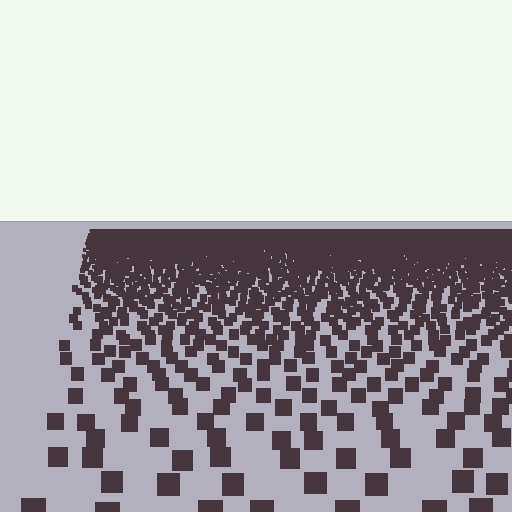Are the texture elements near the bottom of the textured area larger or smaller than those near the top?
Larger. Near the bottom, elements are closer to the viewer and appear at a bigger on-screen size.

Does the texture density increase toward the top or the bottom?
Density increases toward the top.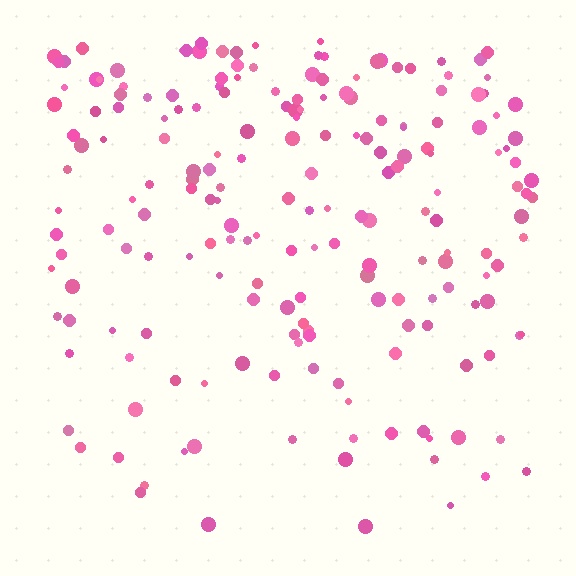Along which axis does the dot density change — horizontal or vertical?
Vertical.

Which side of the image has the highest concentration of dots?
The top.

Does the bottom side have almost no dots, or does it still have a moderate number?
Still a moderate number, just noticeably fewer than the top.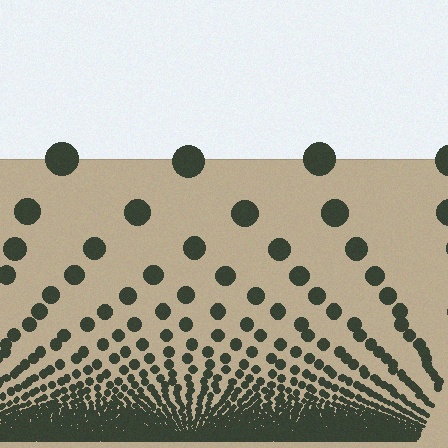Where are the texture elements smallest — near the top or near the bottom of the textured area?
Near the bottom.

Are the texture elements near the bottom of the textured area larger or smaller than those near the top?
Smaller. The gradient is inverted — elements near the bottom are smaller and denser.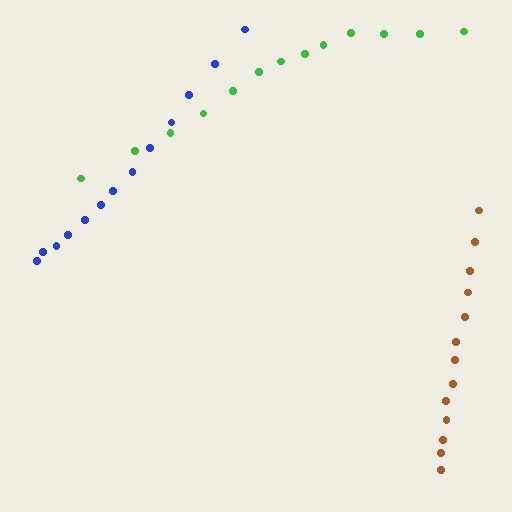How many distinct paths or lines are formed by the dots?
There are 3 distinct paths.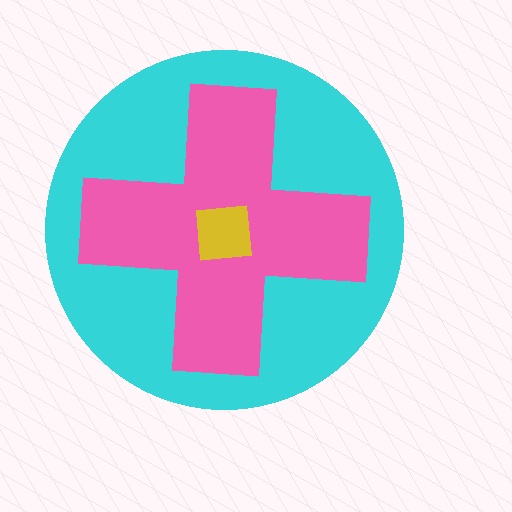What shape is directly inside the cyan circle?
The pink cross.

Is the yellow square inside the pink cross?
Yes.